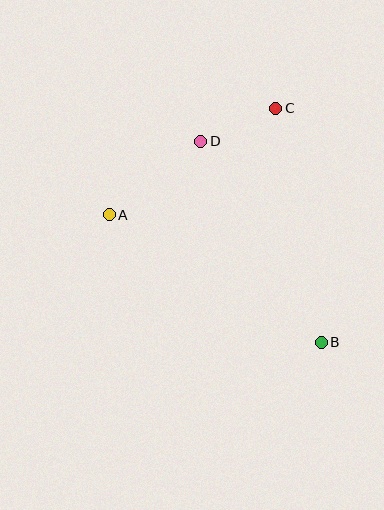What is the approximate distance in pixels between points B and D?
The distance between B and D is approximately 234 pixels.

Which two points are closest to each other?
Points C and D are closest to each other.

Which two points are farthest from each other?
Points A and B are farthest from each other.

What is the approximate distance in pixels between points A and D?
The distance between A and D is approximately 117 pixels.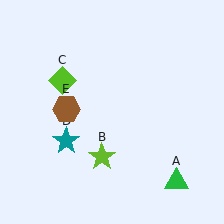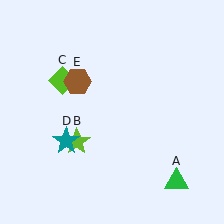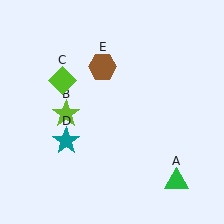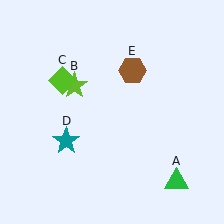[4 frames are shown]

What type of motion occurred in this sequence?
The lime star (object B), brown hexagon (object E) rotated clockwise around the center of the scene.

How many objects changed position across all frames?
2 objects changed position: lime star (object B), brown hexagon (object E).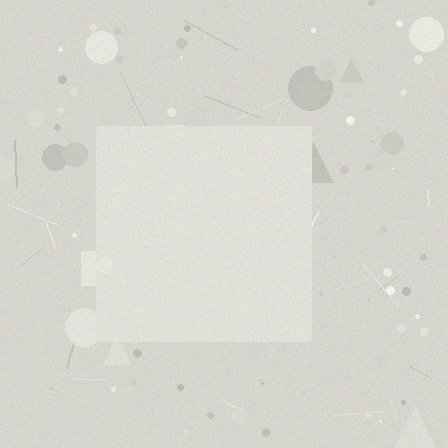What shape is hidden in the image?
A square is hidden in the image.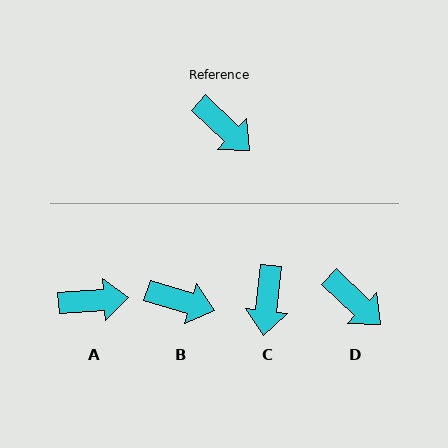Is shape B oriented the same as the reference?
No, it is off by about 26 degrees.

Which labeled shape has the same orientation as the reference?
D.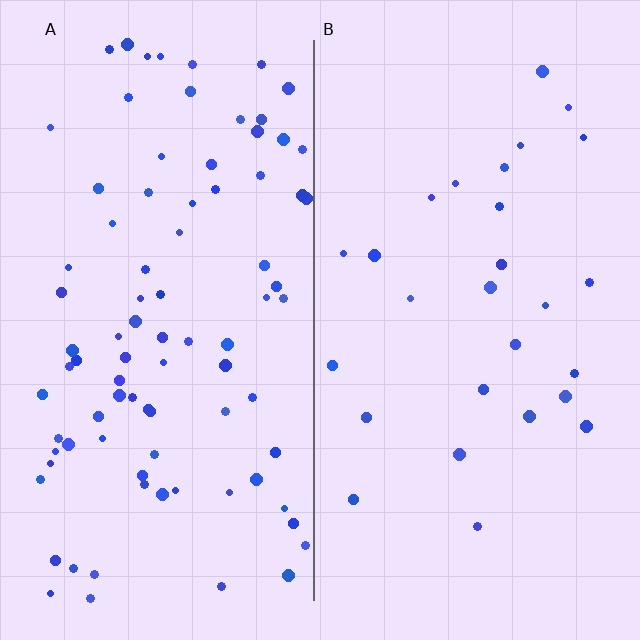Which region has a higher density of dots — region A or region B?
A (the left).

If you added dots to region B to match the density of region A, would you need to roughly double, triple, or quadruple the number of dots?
Approximately triple.